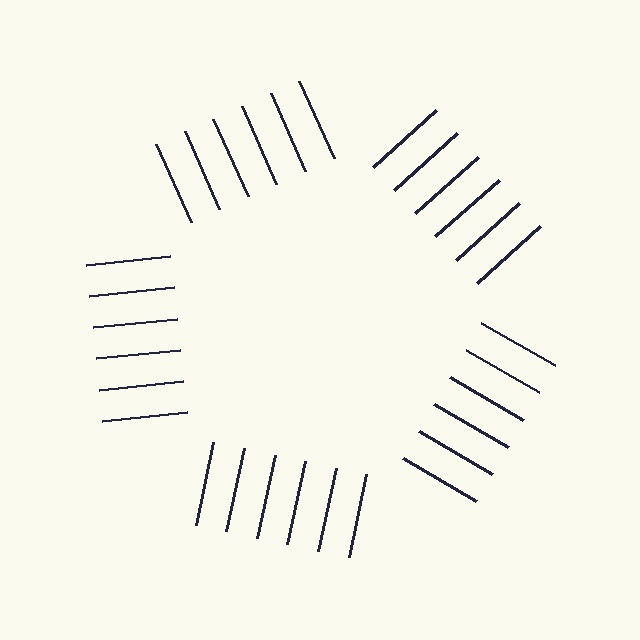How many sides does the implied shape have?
5 sides — the line-ends trace a pentagon.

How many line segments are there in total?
30 — 6 along each of the 5 edges.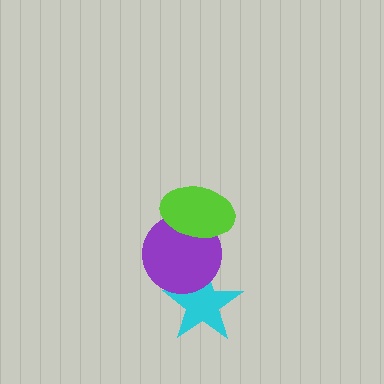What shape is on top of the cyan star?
The purple circle is on top of the cyan star.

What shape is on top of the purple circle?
The lime ellipse is on top of the purple circle.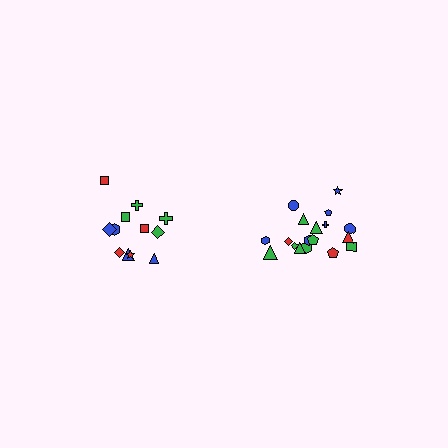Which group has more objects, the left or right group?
The right group.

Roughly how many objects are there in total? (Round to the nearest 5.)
Roughly 30 objects in total.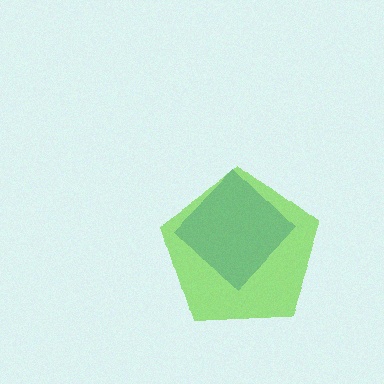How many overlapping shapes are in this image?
There are 2 overlapping shapes in the image.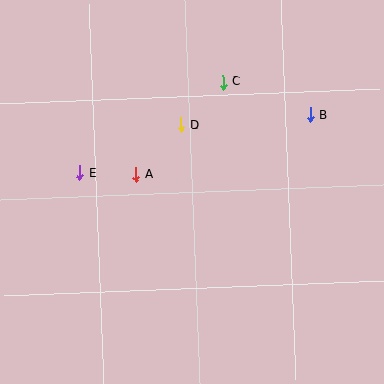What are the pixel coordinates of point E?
Point E is at (80, 173).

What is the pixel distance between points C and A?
The distance between C and A is 127 pixels.